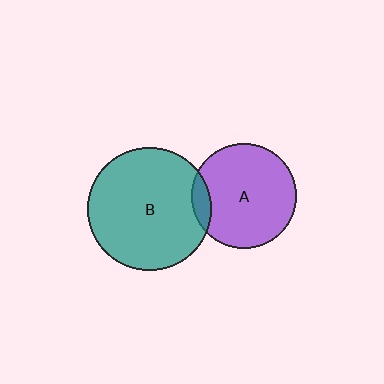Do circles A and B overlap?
Yes.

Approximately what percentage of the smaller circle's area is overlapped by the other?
Approximately 10%.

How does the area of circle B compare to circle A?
Approximately 1.4 times.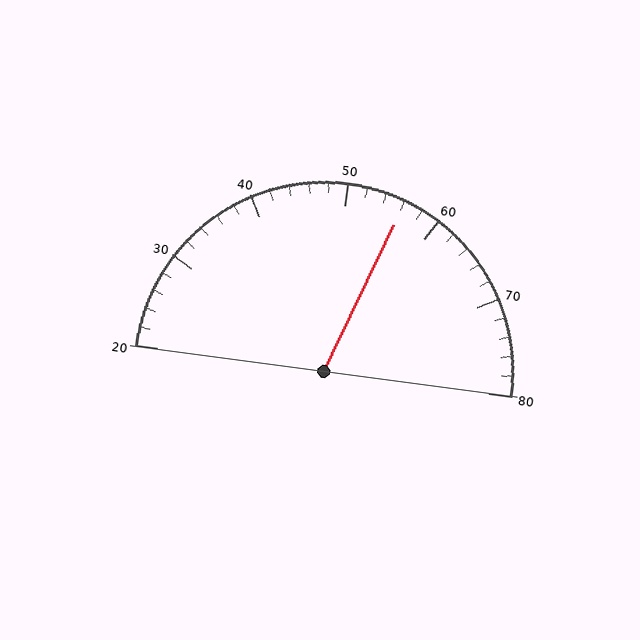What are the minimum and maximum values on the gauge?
The gauge ranges from 20 to 80.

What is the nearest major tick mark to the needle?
The nearest major tick mark is 60.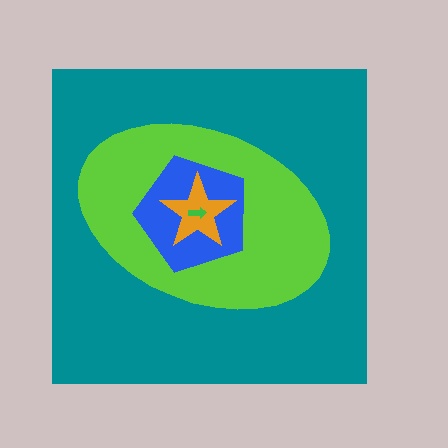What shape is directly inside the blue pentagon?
The orange star.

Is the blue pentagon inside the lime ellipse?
Yes.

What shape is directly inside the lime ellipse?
The blue pentagon.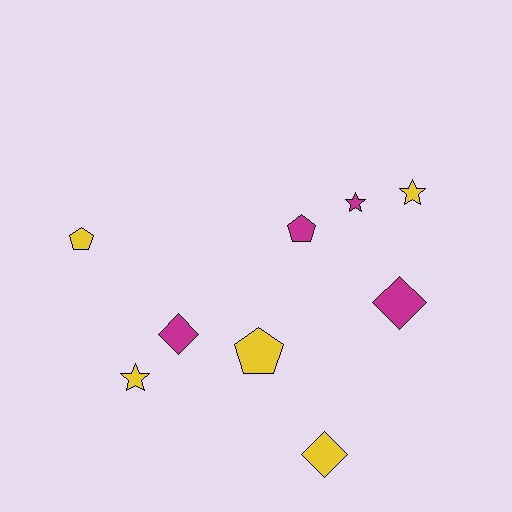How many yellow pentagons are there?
There are 2 yellow pentagons.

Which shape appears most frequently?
Diamond, with 3 objects.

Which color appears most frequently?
Yellow, with 5 objects.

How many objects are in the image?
There are 9 objects.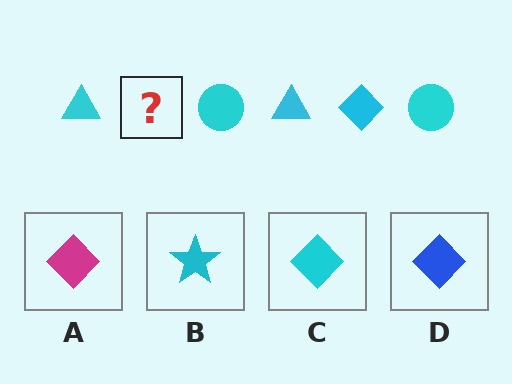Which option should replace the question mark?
Option C.